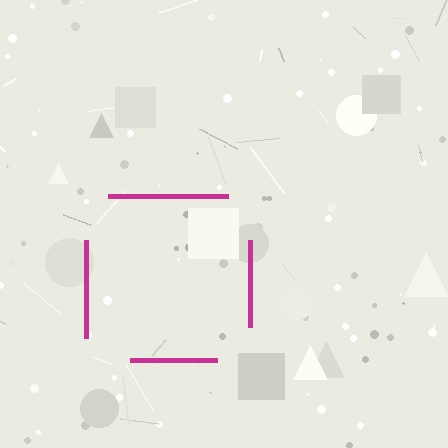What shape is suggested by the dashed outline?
The dashed outline suggests a square.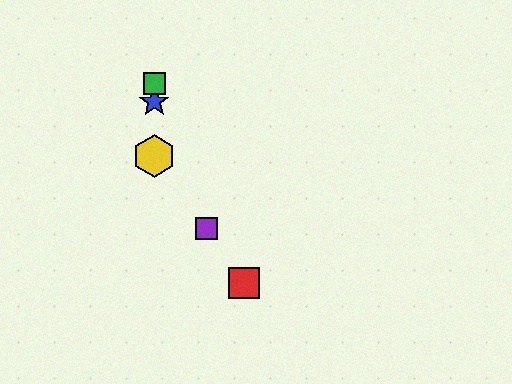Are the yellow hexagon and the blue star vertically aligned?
Yes, both are at x≈154.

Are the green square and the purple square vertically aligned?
No, the green square is at x≈154 and the purple square is at x≈207.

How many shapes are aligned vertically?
3 shapes (the blue star, the green square, the yellow hexagon) are aligned vertically.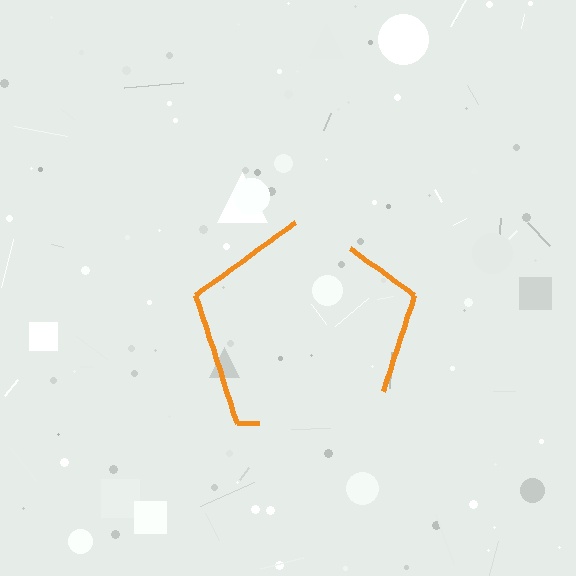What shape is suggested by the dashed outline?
The dashed outline suggests a pentagon.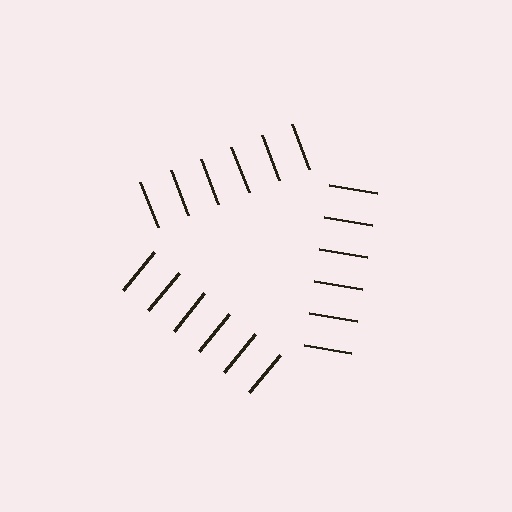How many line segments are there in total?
18 — 6 along each of the 3 edges.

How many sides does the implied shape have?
3 sides — the line-ends trace a triangle.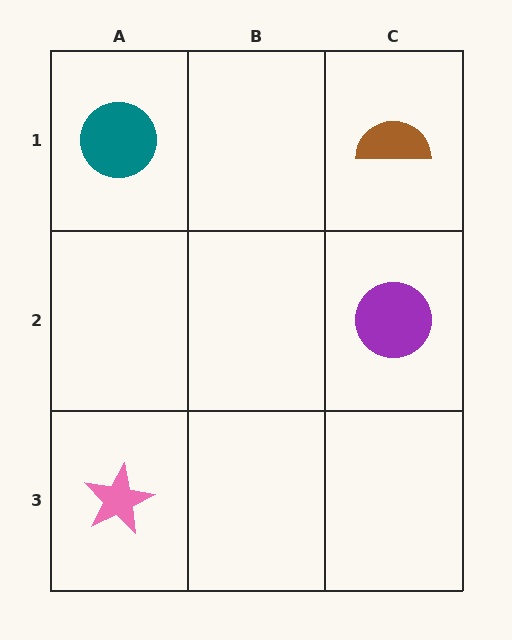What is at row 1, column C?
A brown semicircle.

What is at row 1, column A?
A teal circle.